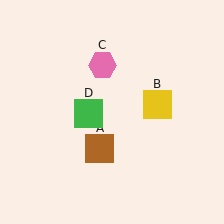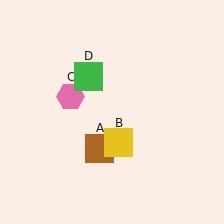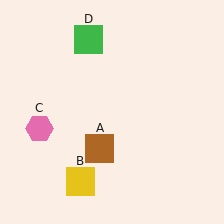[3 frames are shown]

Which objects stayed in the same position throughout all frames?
Brown square (object A) remained stationary.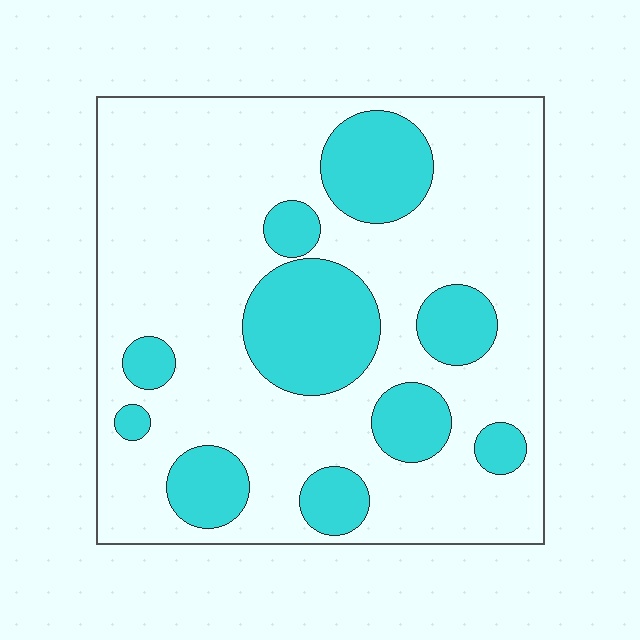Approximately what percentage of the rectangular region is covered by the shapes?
Approximately 25%.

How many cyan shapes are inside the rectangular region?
10.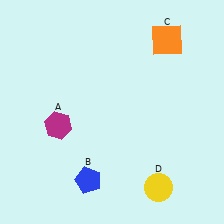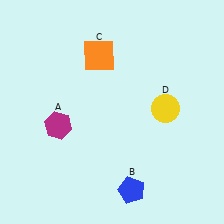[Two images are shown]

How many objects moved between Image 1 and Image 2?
3 objects moved between the two images.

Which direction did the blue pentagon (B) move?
The blue pentagon (B) moved right.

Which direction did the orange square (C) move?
The orange square (C) moved left.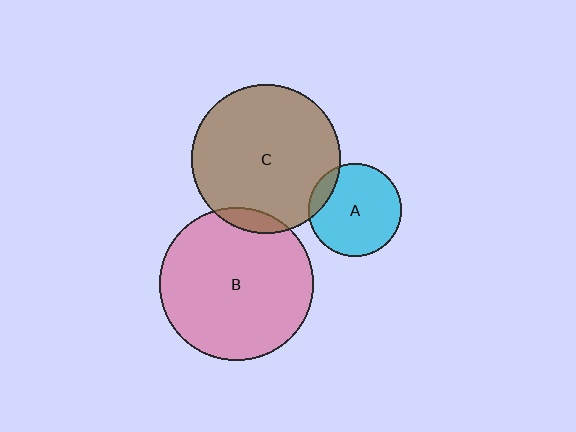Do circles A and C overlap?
Yes.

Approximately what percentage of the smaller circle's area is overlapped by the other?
Approximately 10%.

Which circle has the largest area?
Circle B (pink).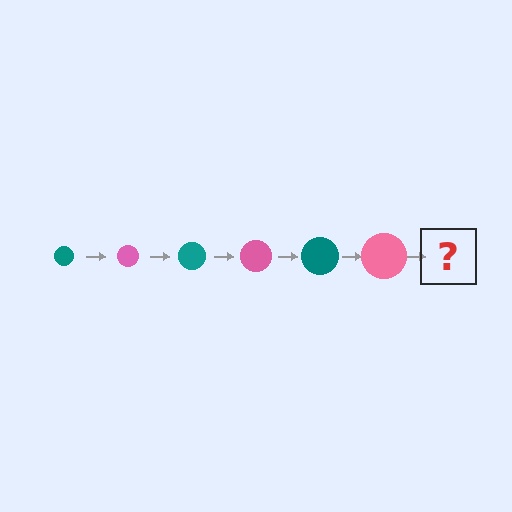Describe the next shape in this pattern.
It should be a teal circle, larger than the previous one.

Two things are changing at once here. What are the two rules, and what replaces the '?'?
The two rules are that the circle grows larger each step and the color cycles through teal and pink. The '?' should be a teal circle, larger than the previous one.